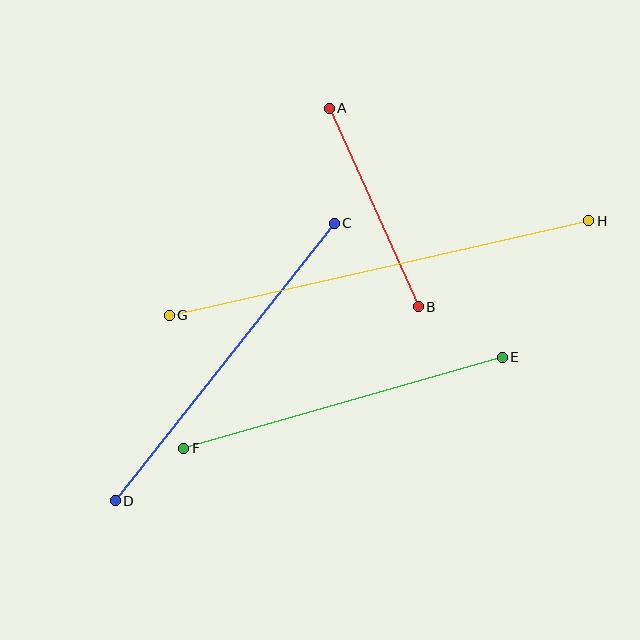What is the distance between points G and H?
The distance is approximately 430 pixels.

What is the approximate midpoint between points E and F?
The midpoint is at approximately (343, 403) pixels.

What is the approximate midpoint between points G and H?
The midpoint is at approximately (379, 268) pixels.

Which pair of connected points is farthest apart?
Points G and H are farthest apart.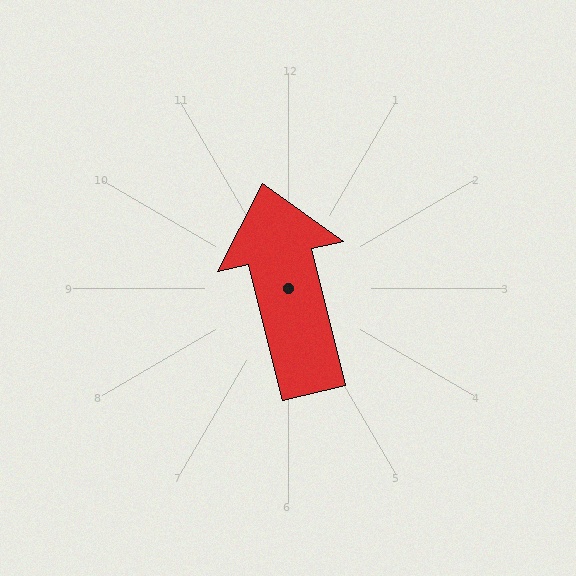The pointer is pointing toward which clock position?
Roughly 12 o'clock.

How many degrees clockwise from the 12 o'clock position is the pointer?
Approximately 346 degrees.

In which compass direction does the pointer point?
North.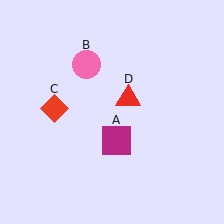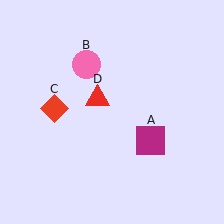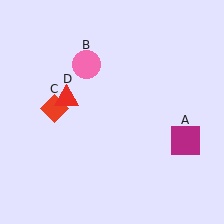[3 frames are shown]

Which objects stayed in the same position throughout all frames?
Pink circle (object B) and red diamond (object C) remained stationary.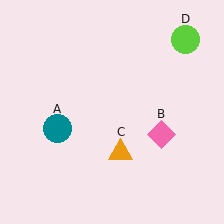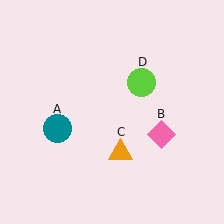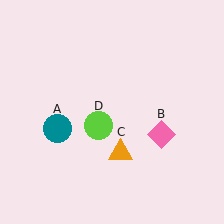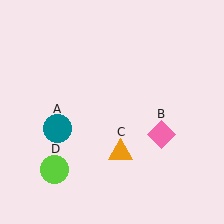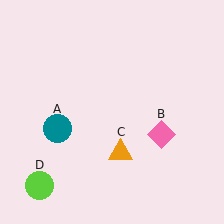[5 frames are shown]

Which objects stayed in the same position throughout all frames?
Teal circle (object A) and pink diamond (object B) and orange triangle (object C) remained stationary.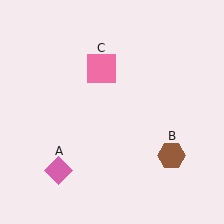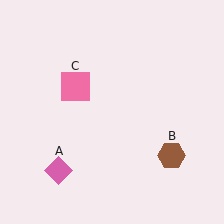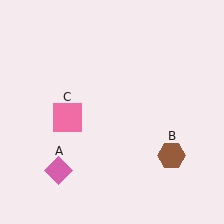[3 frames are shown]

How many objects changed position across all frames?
1 object changed position: pink square (object C).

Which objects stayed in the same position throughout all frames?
Pink diamond (object A) and brown hexagon (object B) remained stationary.